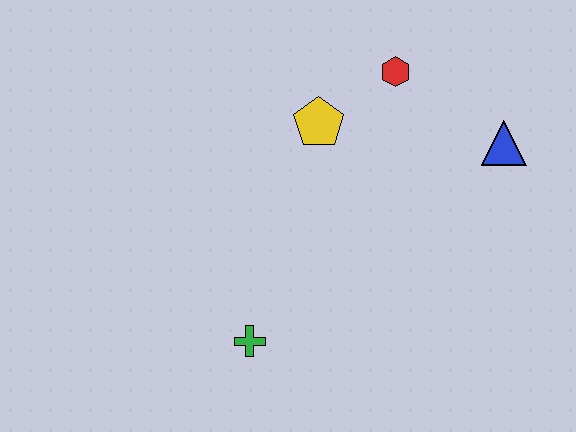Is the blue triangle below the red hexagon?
Yes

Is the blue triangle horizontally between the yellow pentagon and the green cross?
No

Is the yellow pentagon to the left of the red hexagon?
Yes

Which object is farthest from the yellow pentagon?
The green cross is farthest from the yellow pentagon.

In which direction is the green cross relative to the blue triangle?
The green cross is to the left of the blue triangle.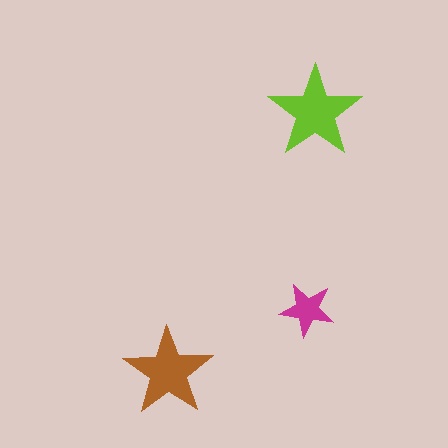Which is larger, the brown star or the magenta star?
The brown one.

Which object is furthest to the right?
The lime star is rightmost.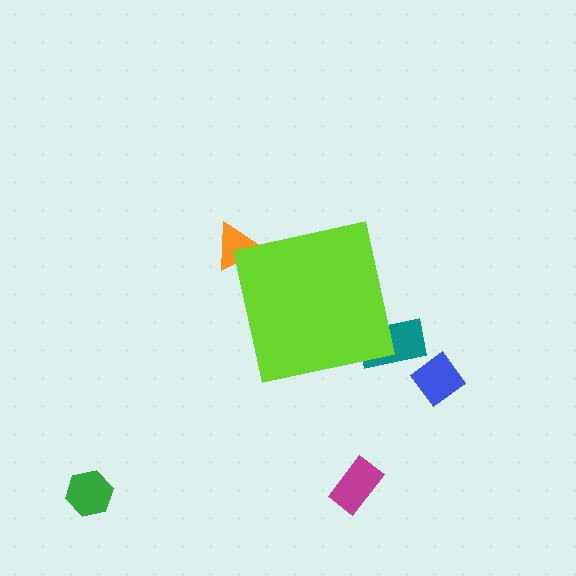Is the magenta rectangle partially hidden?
No, the magenta rectangle is fully visible.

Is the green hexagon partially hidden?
No, the green hexagon is fully visible.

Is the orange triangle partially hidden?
Yes, the orange triangle is partially hidden behind the lime square.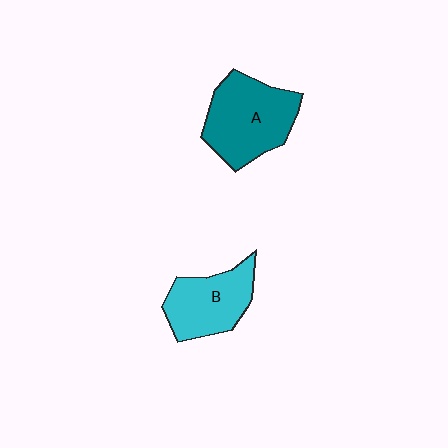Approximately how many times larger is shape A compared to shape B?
Approximately 1.3 times.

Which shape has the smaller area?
Shape B (cyan).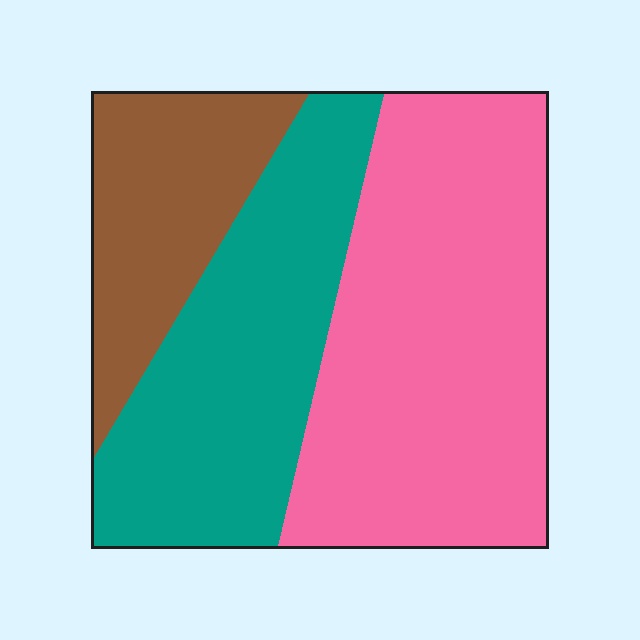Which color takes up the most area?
Pink, at roughly 50%.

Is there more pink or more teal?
Pink.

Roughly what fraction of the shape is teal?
Teal takes up between a quarter and a half of the shape.